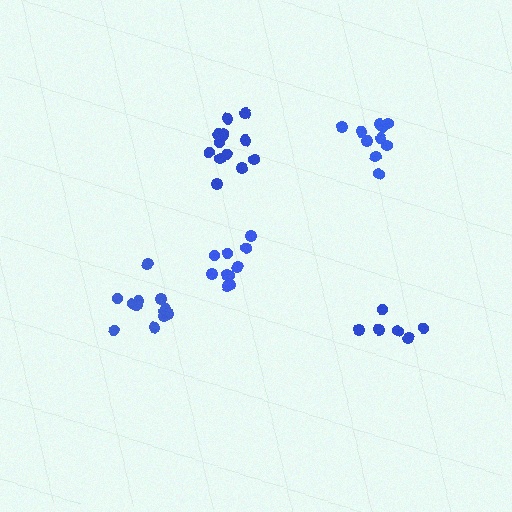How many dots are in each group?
Group 1: 10 dots, Group 2: 11 dots, Group 3: 6 dots, Group 4: 12 dots, Group 5: 12 dots (51 total).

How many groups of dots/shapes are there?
There are 5 groups.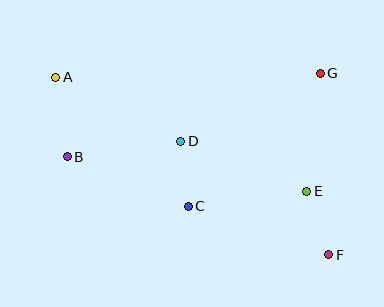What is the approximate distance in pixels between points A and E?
The distance between A and E is approximately 275 pixels.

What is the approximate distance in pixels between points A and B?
The distance between A and B is approximately 80 pixels.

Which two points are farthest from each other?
Points A and F are farthest from each other.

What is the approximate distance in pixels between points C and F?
The distance between C and F is approximately 149 pixels.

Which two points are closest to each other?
Points C and D are closest to each other.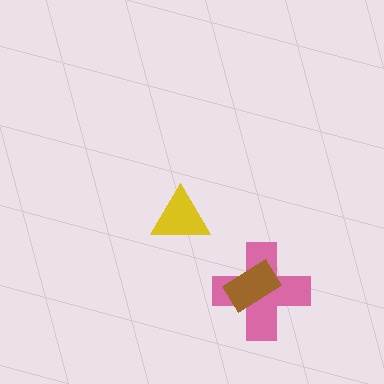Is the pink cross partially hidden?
Yes, it is partially covered by another shape.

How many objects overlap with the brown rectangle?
1 object overlaps with the brown rectangle.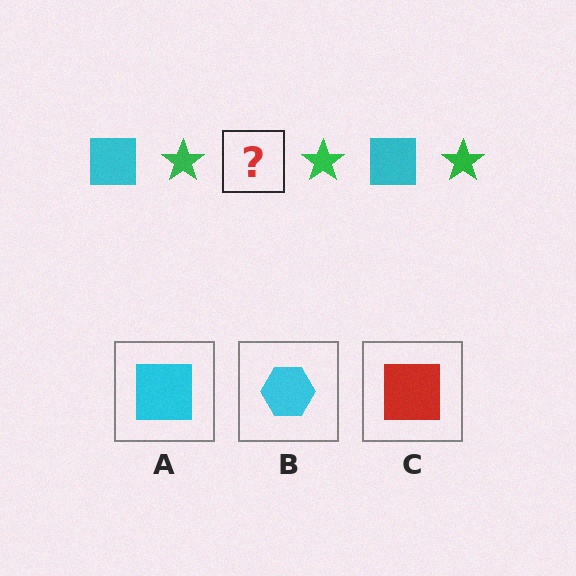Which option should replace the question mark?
Option A.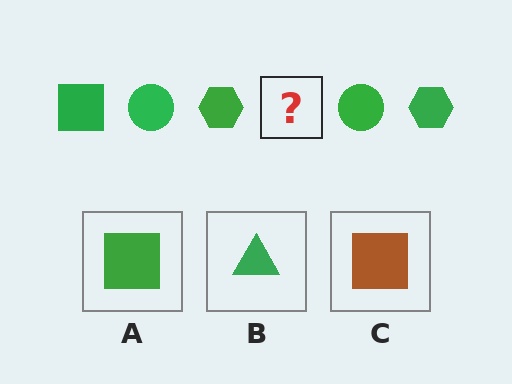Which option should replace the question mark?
Option A.